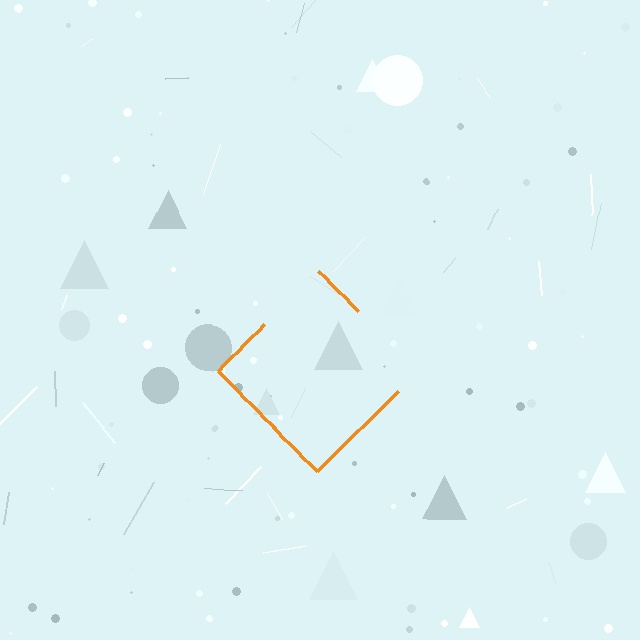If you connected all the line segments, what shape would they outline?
They would outline a diamond.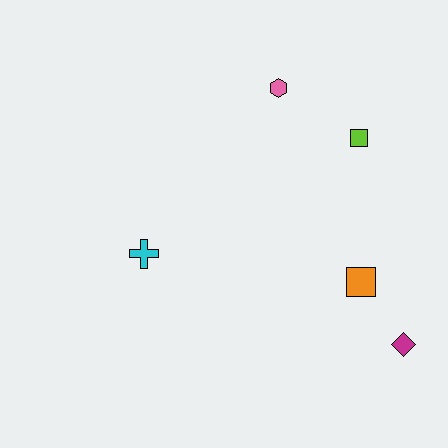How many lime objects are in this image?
There is 1 lime object.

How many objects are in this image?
There are 5 objects.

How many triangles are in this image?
There are no triangles.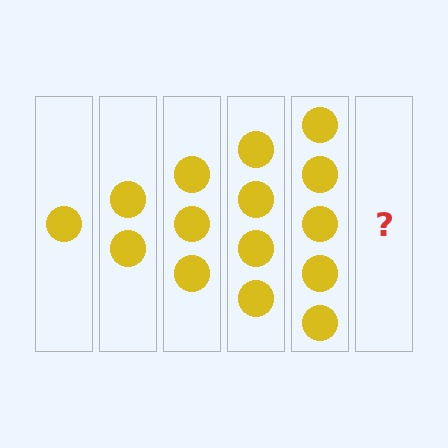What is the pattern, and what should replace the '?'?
The pattern is that each step adds one more circle. The '?' should be 6 circles.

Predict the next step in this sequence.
The next step is 6 circles.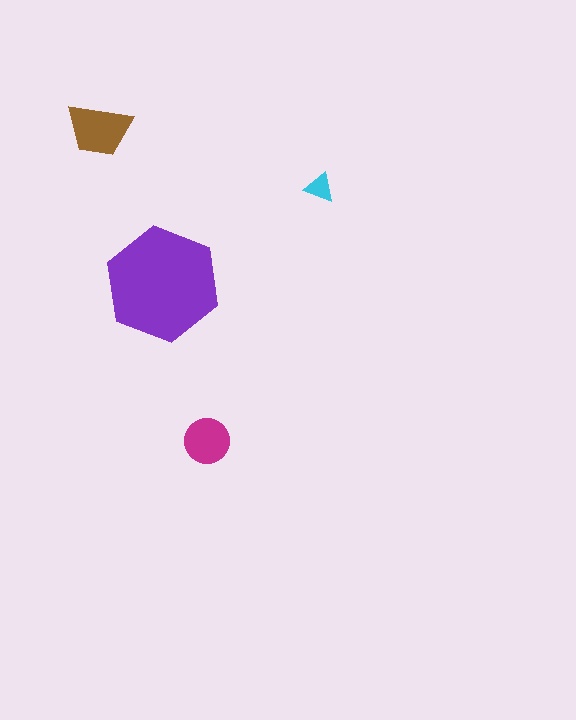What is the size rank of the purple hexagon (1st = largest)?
1st.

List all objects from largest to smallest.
The purple hexagon, the brown trapezoid, the magenta circle, the cyan triangle.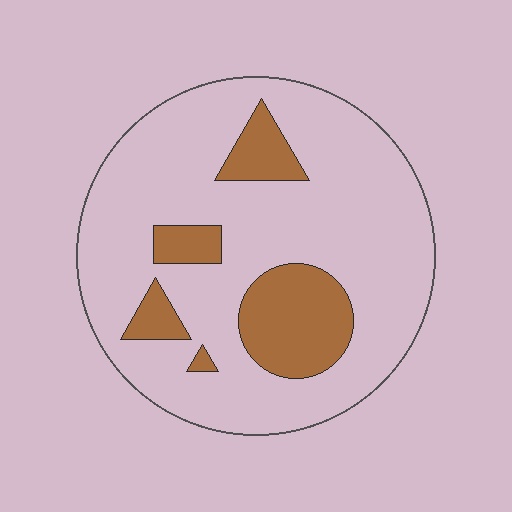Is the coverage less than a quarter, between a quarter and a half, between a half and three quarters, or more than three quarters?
Less than a quarter.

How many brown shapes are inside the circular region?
5.